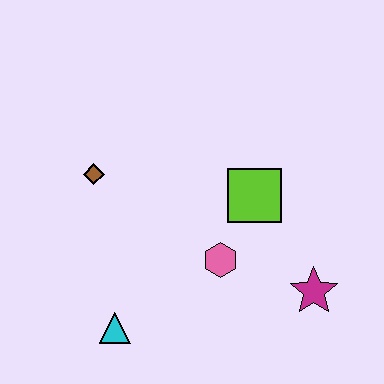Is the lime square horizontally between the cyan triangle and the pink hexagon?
No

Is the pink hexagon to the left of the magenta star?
Yes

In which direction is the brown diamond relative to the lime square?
The brown diamond is to the left of the lime square.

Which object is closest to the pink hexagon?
The lime square is closest to the pink hexagon.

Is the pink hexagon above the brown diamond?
No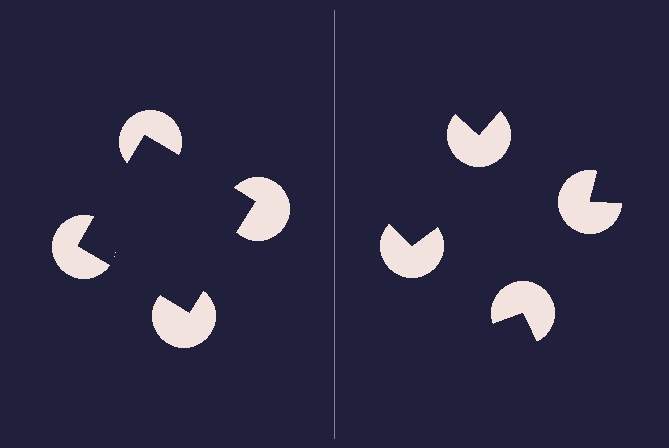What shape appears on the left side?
An illusory square.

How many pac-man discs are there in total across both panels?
8 — 4 on each side.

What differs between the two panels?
The pac-man discs are positioned identically on both sides; only the wedge orientations differ. On the left they align to a square; on the right they are misaligned.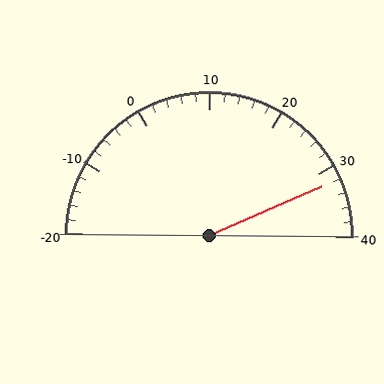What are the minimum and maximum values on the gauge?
The gauge ranges from -20 to 40.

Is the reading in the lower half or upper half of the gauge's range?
The reading is in the upper half of the range (-20 to 40).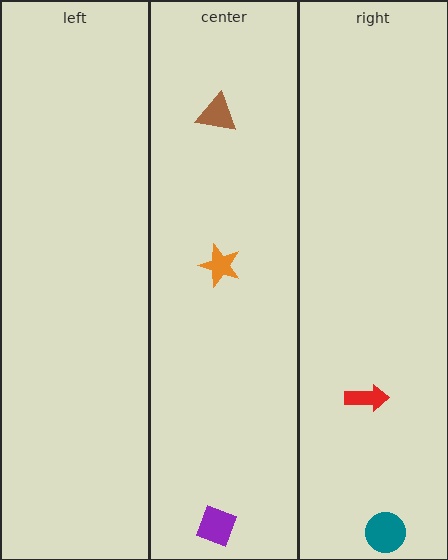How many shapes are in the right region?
2.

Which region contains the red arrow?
The right region.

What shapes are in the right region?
The red arrow, the teal circle.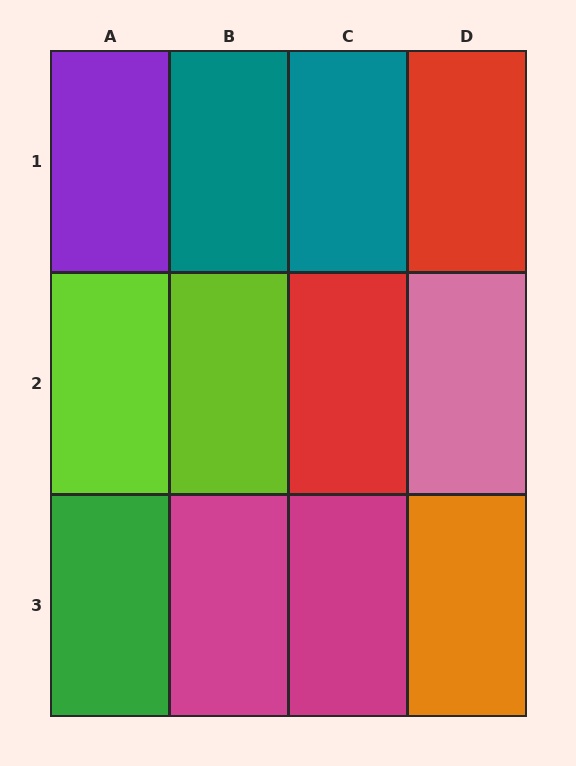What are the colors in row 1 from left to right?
Purple, teal, teal, red.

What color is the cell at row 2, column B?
Lime.